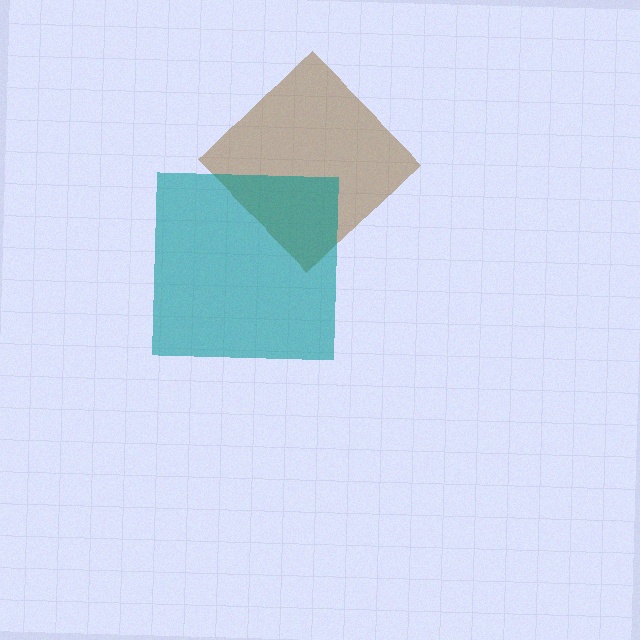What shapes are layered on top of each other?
The layered shapes are: a brown diamond, a teal square.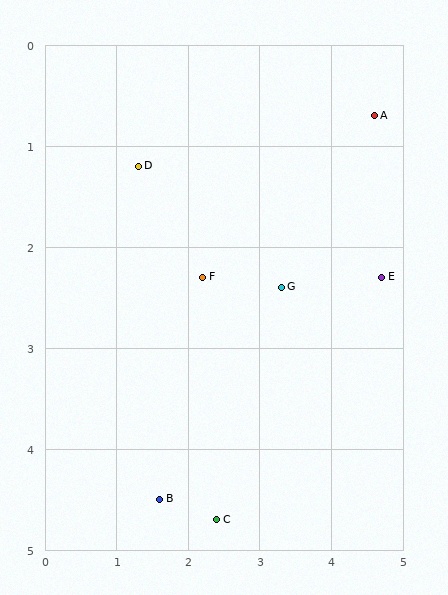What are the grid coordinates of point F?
Point F is at approximately (2.2, 2.3).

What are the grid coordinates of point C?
Point C is at approximately (2.4, 4.7).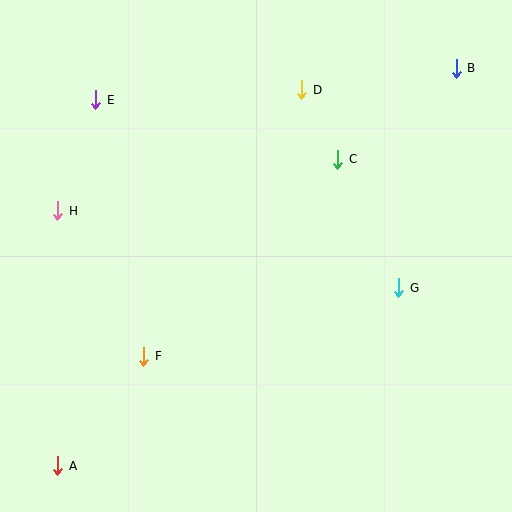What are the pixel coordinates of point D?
Point D is at (302, 90).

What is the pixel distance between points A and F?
The distance between A and F is 139 pixels.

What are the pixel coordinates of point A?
Point A is at (58, 466).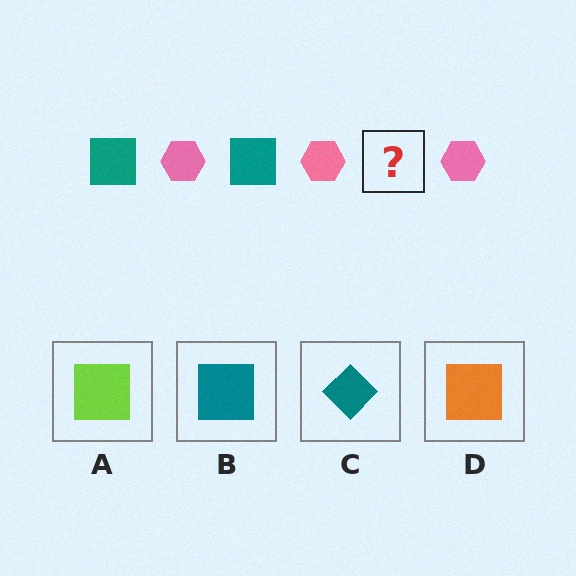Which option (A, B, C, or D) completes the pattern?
B.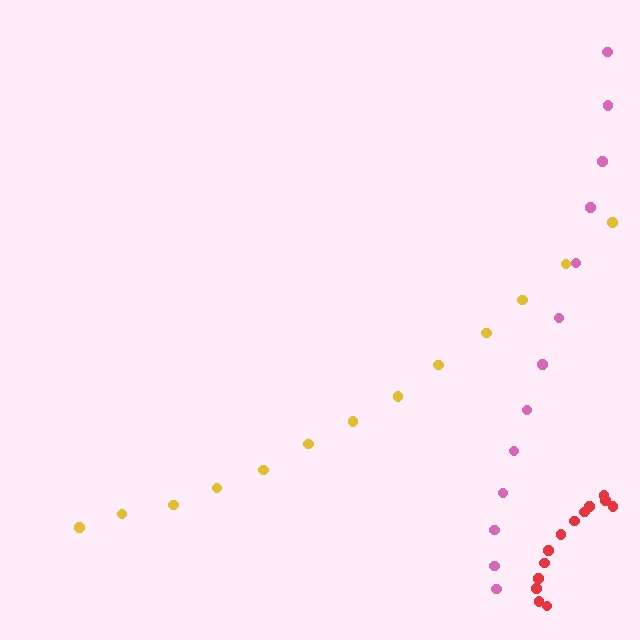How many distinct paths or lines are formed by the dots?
There are 3 distinct paths.